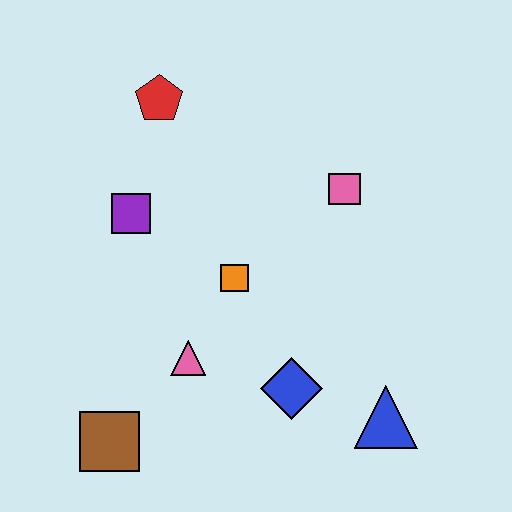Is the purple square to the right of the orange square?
No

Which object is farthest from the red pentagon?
The blue triangle is farthest from the red pentagon.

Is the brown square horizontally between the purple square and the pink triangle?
No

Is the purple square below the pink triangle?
No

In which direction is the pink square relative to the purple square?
The pink square is to the right of the purple square.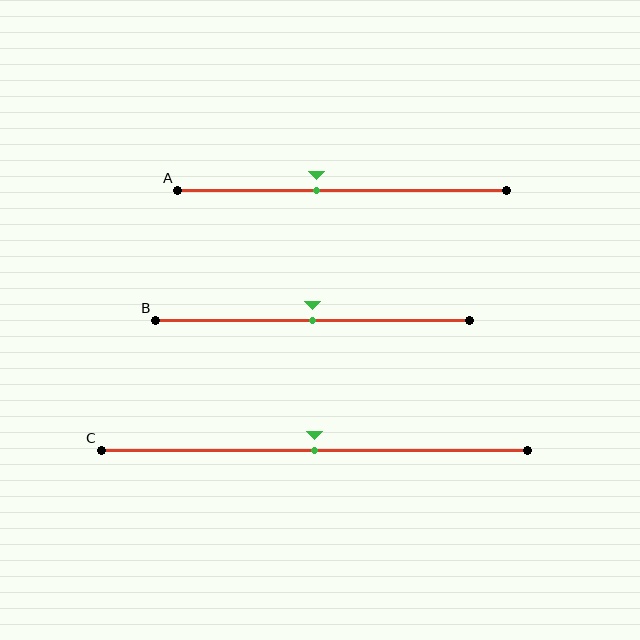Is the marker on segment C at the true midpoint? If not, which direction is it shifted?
Yes, the marker on segment C is at the true midpoint.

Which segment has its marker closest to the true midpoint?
Segment B has its marker closest to the true midpoint.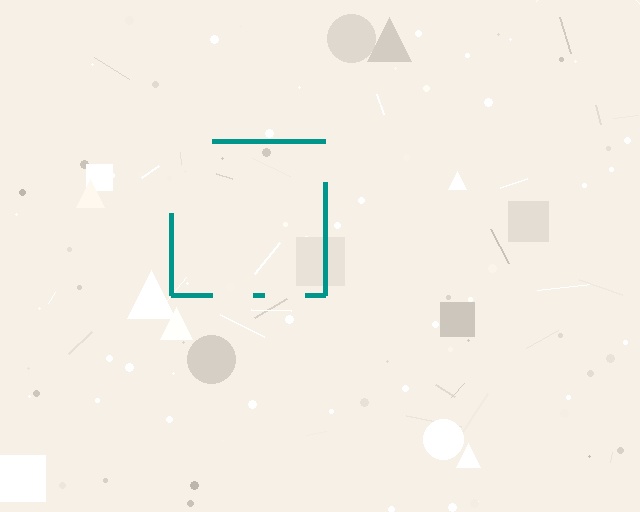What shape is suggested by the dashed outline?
The dashed outline suggests a square.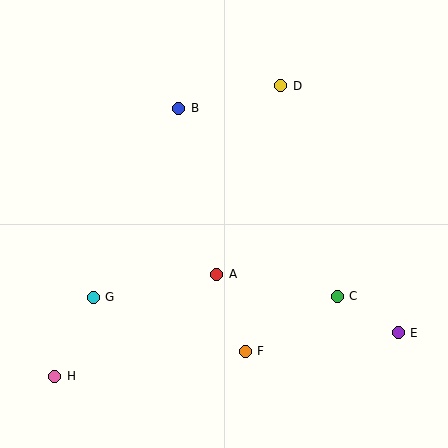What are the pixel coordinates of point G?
Point G is at (93, 297).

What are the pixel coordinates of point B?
Point B is at (179, 108).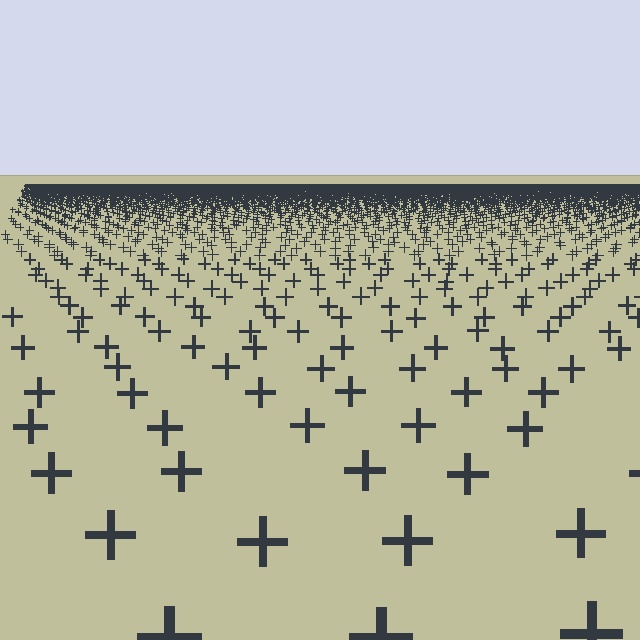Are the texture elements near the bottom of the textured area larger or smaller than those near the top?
Larger. Near the bottom, elements are closer to the viewer and appear at a bigger on-screen size.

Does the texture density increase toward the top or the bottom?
Density increases toward the top.